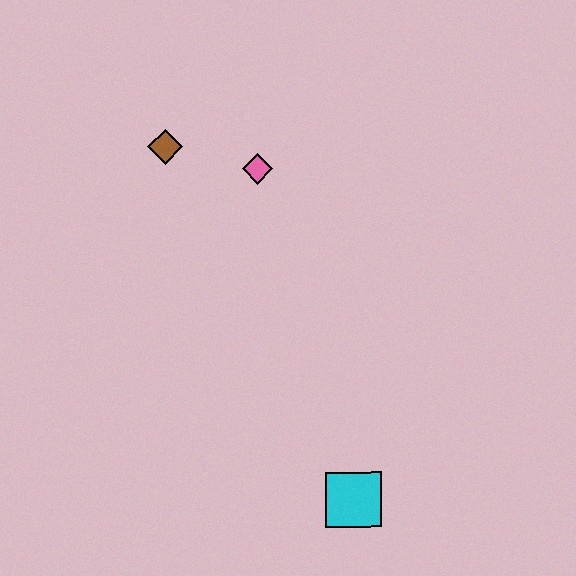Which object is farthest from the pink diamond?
The cyan square is farthest from the pink diamond.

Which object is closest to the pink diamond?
The brown diamond is closest to the pink diamond.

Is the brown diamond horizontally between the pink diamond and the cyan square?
No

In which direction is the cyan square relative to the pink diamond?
The cyan square is below the pink diamond.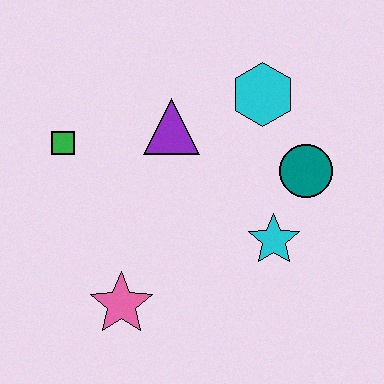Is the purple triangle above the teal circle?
Yes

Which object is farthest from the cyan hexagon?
The pink star is farthest from the cyan hexagon.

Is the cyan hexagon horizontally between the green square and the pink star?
No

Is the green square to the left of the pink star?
Yes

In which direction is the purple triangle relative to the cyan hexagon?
The purple triangle is to the left of the cyan hexagon.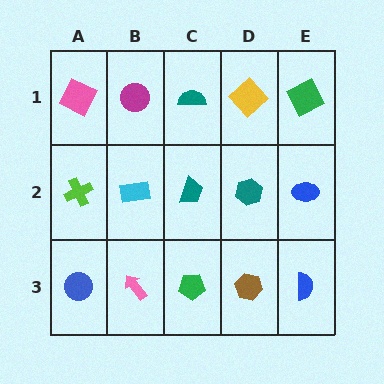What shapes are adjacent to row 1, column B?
A cyan rectangle (row 2, column B), a pink square (row 1, column A), a teal semicircle (row 1, column C).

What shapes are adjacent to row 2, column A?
A pink square (row 1, column A), a blue circle (row 3, column A), a cyan rectangle (row 2, column B).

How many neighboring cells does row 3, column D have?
3.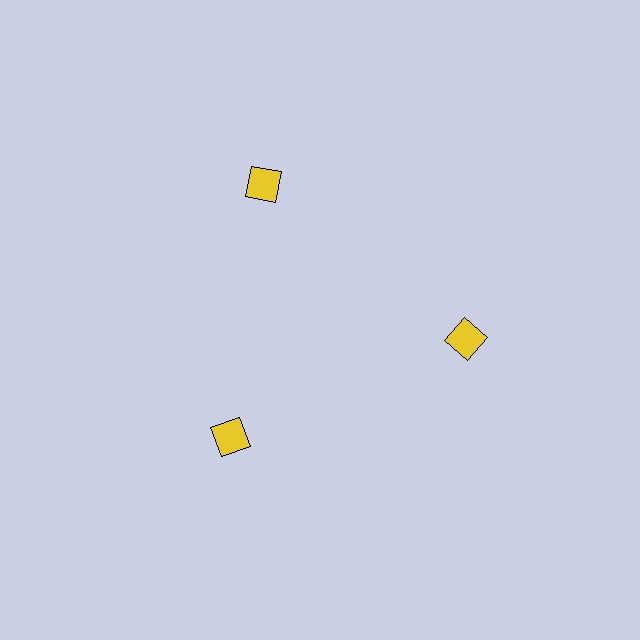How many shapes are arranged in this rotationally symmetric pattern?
There are 3 shapes, arranged in 3 groups of 1.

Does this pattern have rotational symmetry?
Yes, this pattern has 3-fold rotational symmetry. It looks the same after rotating 120 degrees around the center.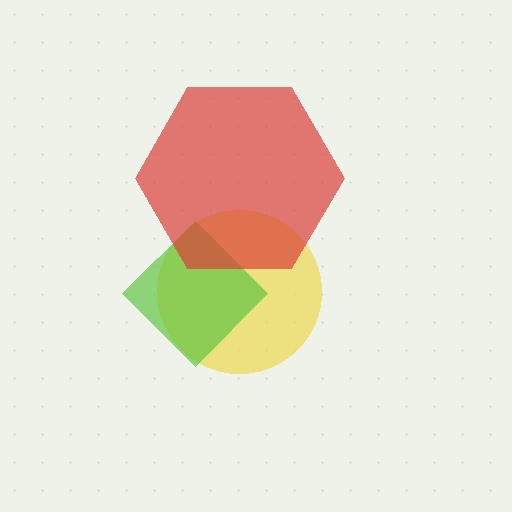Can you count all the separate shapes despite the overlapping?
Yes, there are 3 separate shapes.